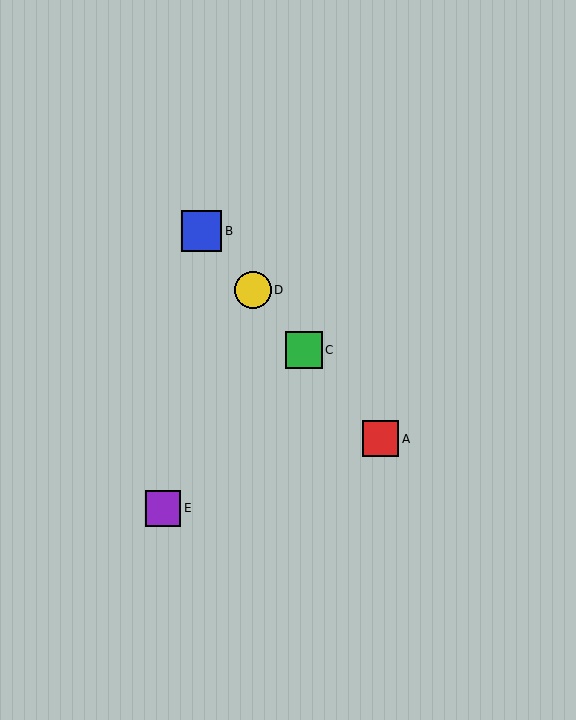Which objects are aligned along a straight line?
Objects A, B, C, D are aligned along a straight line.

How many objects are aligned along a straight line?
4 objects (A, B, C, D) are aligned along a straight line.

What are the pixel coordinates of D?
Object D is at (253, 290).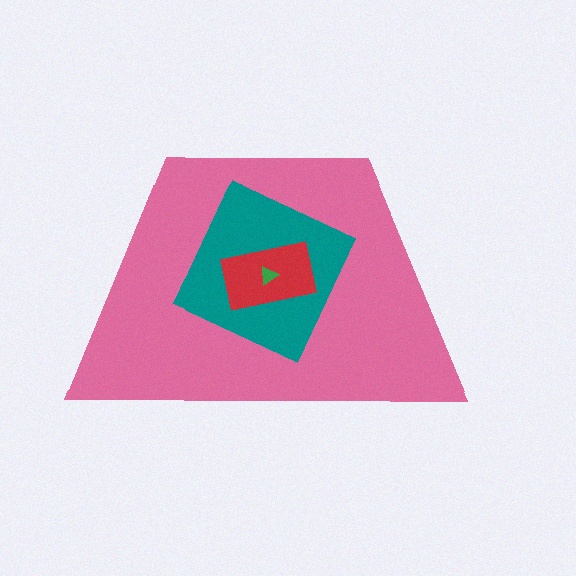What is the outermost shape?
The pink trapezoid.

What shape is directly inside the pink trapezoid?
The teal square.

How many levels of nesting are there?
4.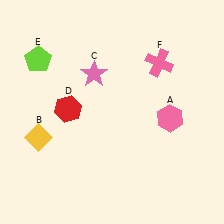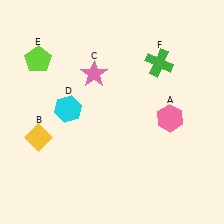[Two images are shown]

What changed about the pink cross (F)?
In Image 1, F is pink. In Image 2, it changed to green.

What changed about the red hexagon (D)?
In Image 1, D is red. In Image 2, it changed to cyan.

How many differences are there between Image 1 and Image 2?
There are 2 differences between the two images.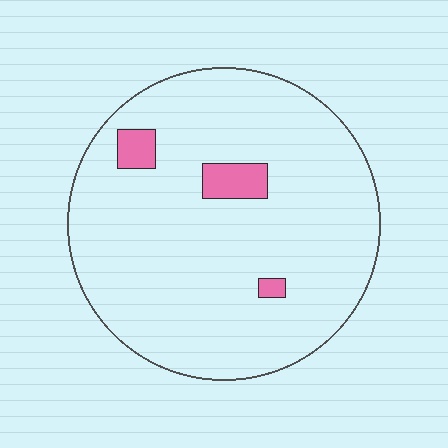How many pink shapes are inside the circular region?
3.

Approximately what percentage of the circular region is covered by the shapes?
Approximately 5%.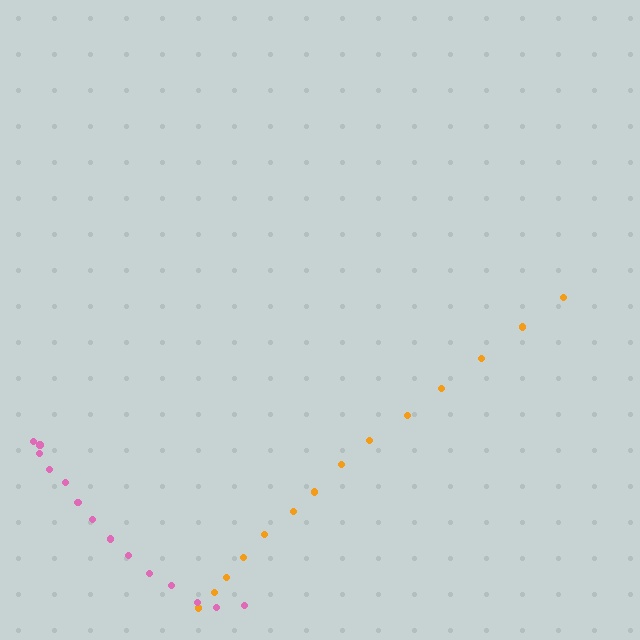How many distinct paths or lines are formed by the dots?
There are 2 distinct paths.